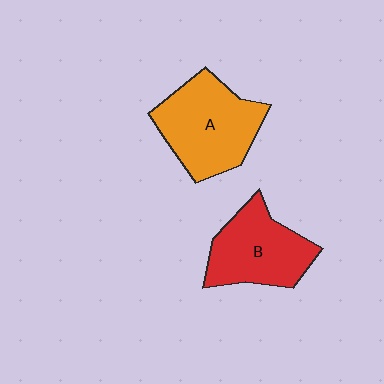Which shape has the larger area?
Shape A (orange).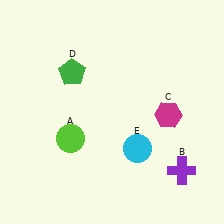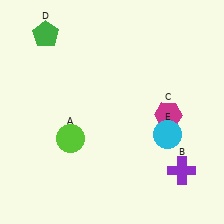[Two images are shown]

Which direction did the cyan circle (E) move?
The cyan circle (E) moved right.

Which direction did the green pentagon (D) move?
The green pentagon (D) moved up.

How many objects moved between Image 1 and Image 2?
2 objects moved between the two images.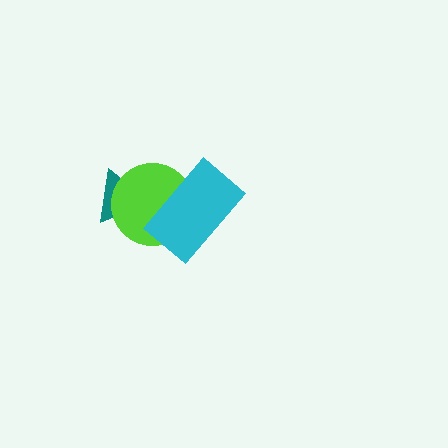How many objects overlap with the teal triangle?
1 object overlaps with the teal triangle.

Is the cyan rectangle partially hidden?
No, no other shape covers it.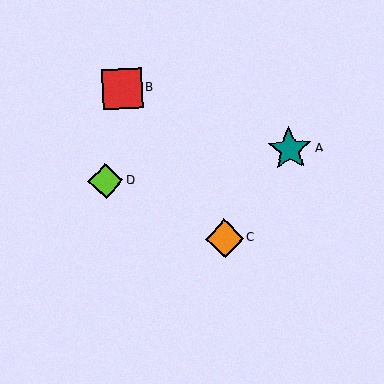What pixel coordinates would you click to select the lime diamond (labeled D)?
Click at (106, 181) to select the lime diamond D.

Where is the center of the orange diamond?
The center of the orange diamond is at (225, 239).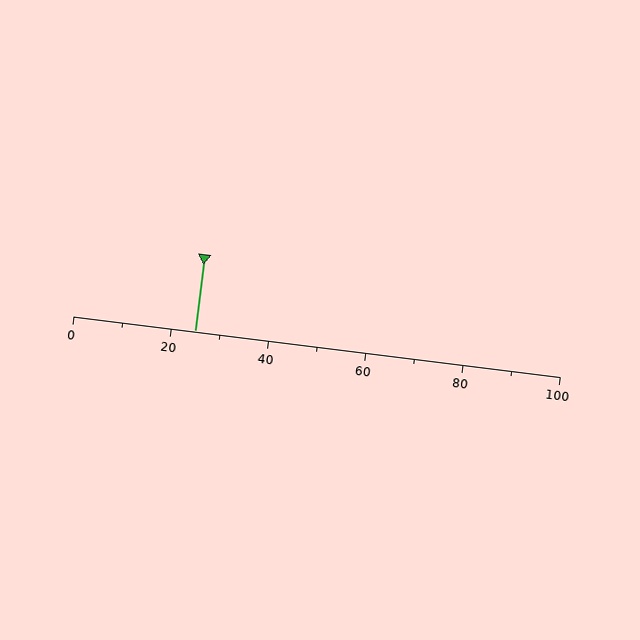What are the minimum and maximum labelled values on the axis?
The axis runs from 0 to 100.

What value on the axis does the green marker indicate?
The marker indicates approximately 25.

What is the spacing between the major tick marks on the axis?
The major ticks are spaced 20 apart.